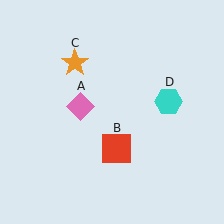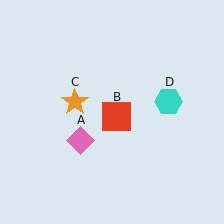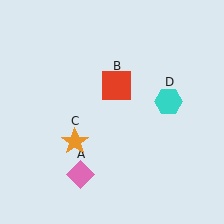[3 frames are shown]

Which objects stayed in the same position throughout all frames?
Cyan hexagon (object D) remained stationary.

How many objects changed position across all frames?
3 objects changed position: pink diamond (object A), red square (object B), orange star (object C).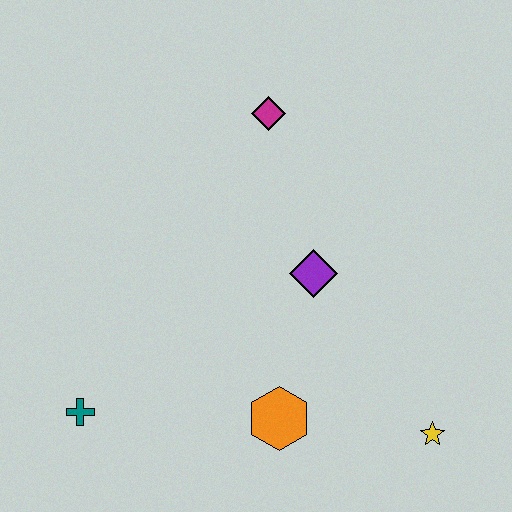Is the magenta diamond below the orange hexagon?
No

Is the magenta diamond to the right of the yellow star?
No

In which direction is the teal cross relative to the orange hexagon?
The teal cross is to the left of the orange hexagon.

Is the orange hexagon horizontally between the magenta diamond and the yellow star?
Yes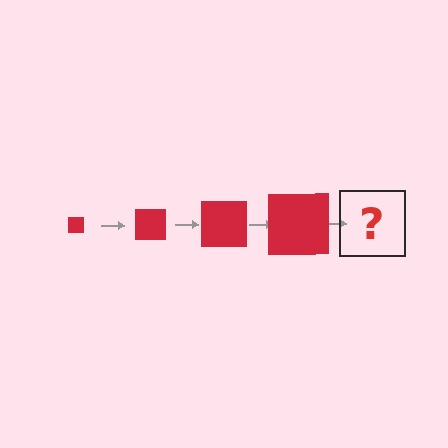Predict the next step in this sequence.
The next step is a red square, larger than the previous one.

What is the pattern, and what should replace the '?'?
The pattern is that the square gets progressively larger each step. The '?' should be a red square, larger than the previous one.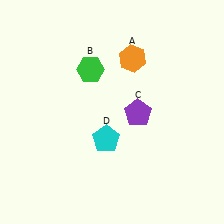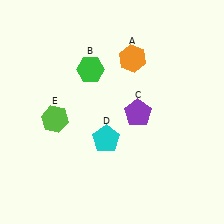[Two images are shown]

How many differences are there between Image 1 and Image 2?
There is 1 difference between the two images.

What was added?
A lime hexagon (E) was added in Image 2.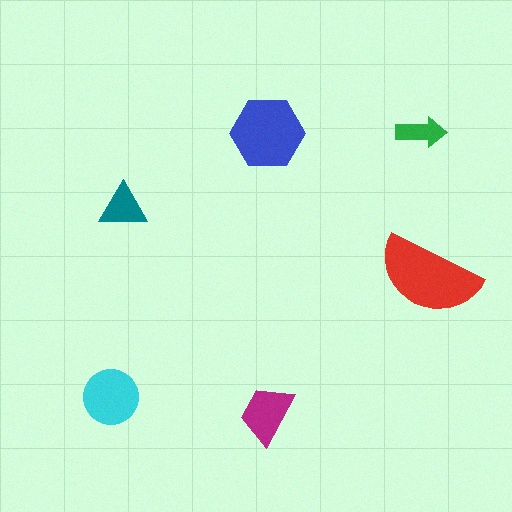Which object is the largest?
The red semicircle.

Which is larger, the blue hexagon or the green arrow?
The blue hexagon.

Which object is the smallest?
The green arrow.